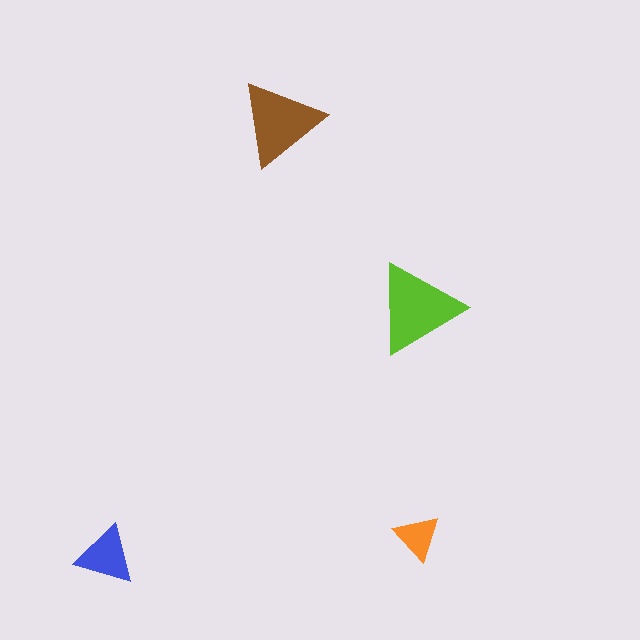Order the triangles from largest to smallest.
the lime one, the brown one, the blue one, the orange one.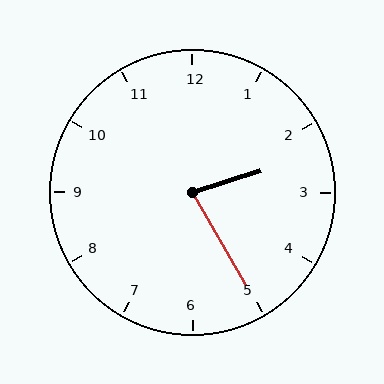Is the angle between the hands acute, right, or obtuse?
It is acute.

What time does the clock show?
2:25.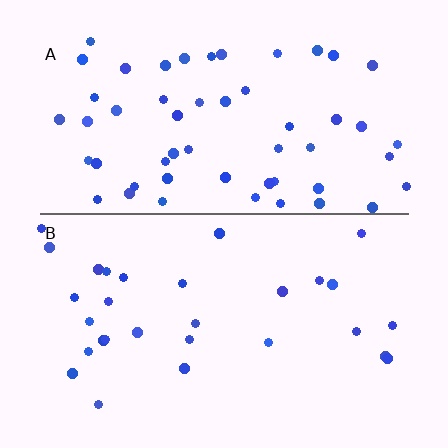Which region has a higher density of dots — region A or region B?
A (the top).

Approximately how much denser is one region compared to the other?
Approximately 1.8× — region A over region B.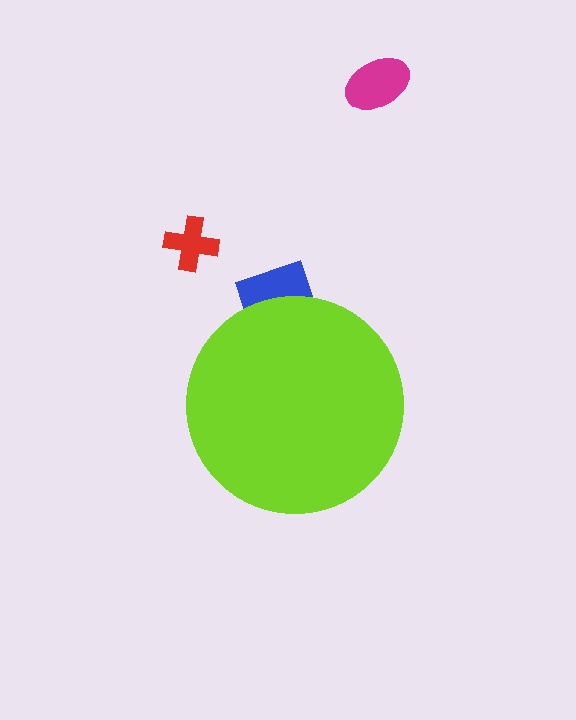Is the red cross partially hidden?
No, the red cross is fully visible.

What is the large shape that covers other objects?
A lime circle.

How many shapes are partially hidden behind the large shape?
1 shape is partially hidden.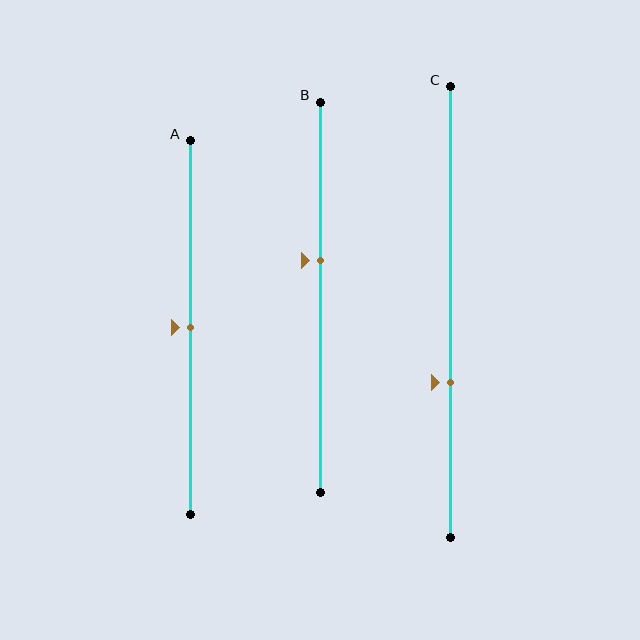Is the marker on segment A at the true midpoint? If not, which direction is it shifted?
Yes, the marker on segment A is at the true midpoint.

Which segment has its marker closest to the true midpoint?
Segment A has its marker closest to the true midpoint.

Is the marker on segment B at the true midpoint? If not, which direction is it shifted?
No, the marker on segment B is shifted upward by about 9% of the segment length.